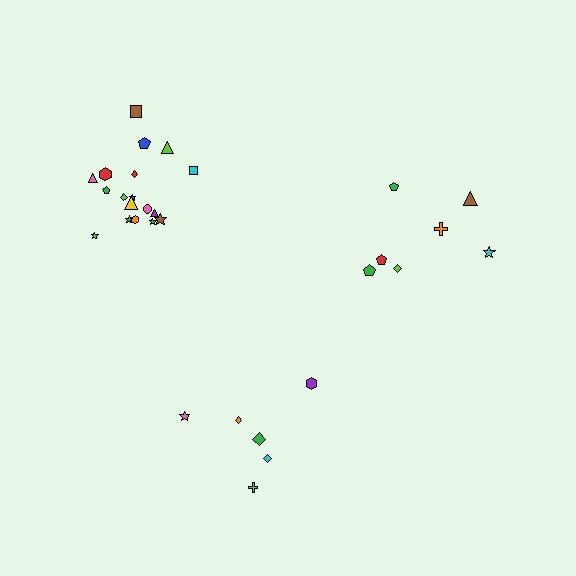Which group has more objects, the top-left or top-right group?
The top-left group.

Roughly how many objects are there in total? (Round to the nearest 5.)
Roughly 30 objects in total.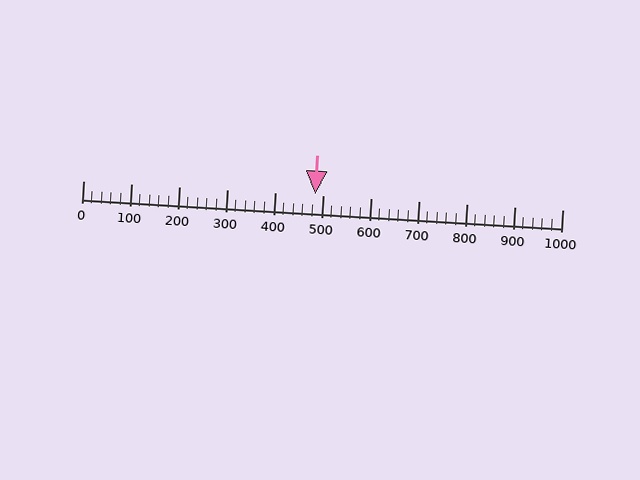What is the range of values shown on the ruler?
The ruler shows values from 0 to 1000.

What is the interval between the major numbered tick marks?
The major tick marks are spaced 100 units apart.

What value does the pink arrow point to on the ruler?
The pink arrow points to approximately 484.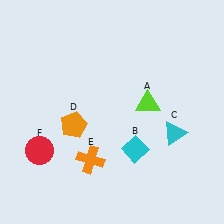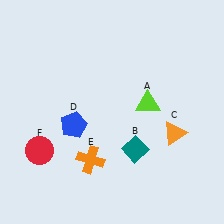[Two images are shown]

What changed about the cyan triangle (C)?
In Image 1, C is cyan. In Image 2, it changed to orange.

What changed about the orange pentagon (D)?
In Image 1, D is orange. In Image 2, it changed to blue.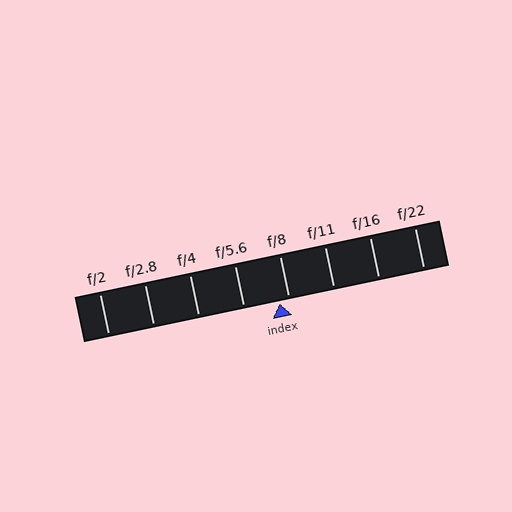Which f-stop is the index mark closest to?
The index mark is closest to f/8.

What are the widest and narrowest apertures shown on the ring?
The widest aperture shown is f/2 and the narrowest is f/22.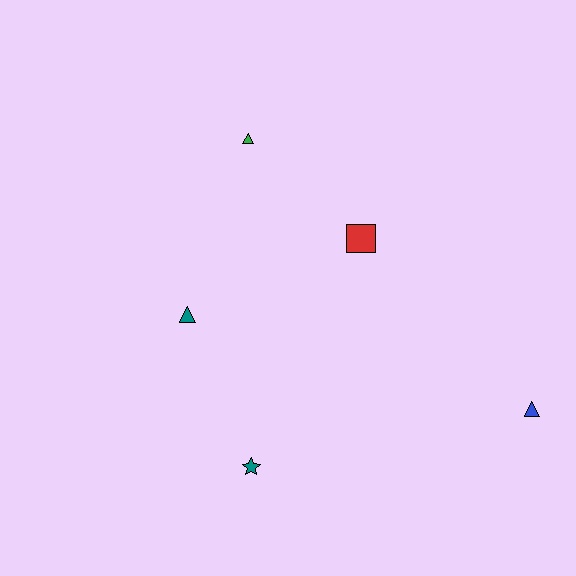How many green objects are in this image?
There is 1 green object.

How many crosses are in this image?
There are no crosses.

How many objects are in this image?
There are 5 objects.